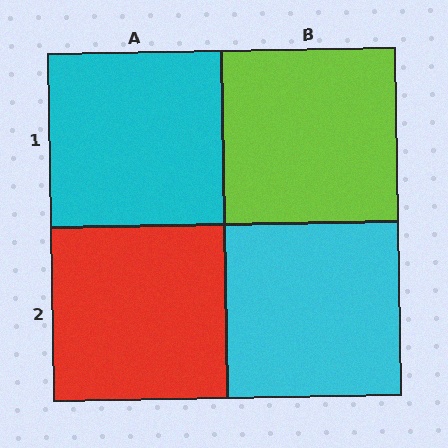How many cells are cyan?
2 cells are cyan.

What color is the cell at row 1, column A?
Cyan.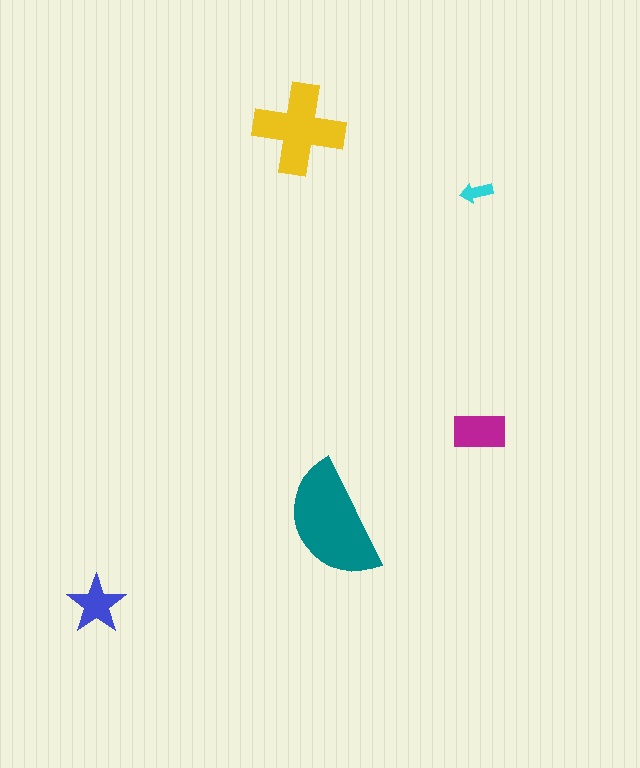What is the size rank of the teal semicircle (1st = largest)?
1st.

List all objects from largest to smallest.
The teal semicircle, the yellow cross, the magenta rectangle, the blue star, the cyan arrow.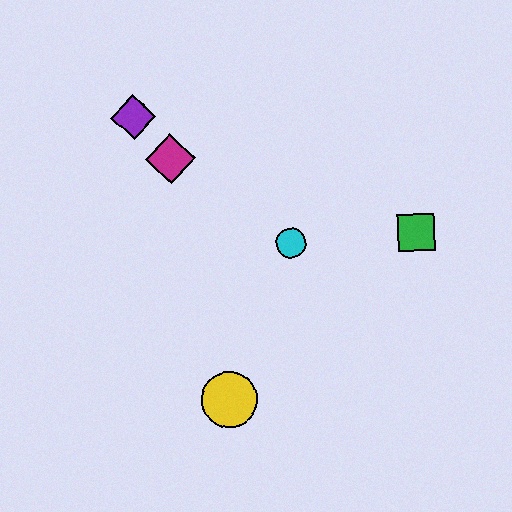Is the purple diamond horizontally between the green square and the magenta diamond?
No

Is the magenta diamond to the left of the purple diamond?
No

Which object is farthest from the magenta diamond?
The green square is farthest from the magenta diamond.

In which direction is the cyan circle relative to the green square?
The cyan circle is to the left of the green square.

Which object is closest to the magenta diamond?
The purple diamond is closest to the magenta diamond.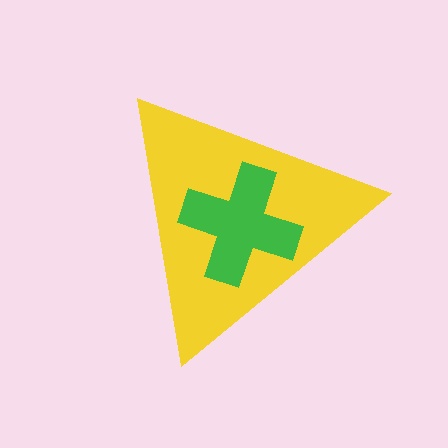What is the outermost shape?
The yellow triangle.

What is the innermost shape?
The green cross.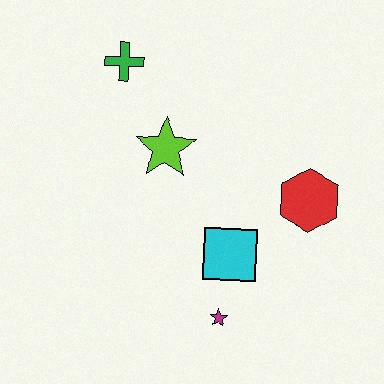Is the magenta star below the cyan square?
Yes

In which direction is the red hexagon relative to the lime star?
The red hexagon is to the right of the lime star.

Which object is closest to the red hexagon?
The cyan square is closest to the red hexagon.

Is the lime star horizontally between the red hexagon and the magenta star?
No